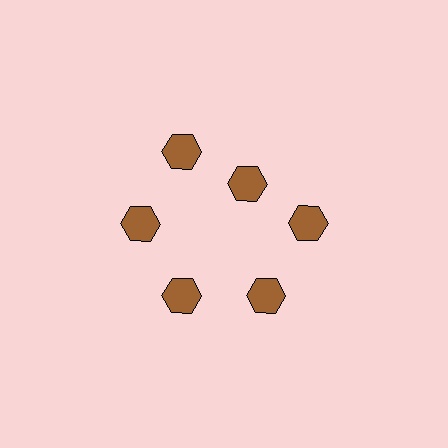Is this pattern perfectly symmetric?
No. The 6 brown hexagons are arranged in a ring, but one element near the 1 o'clock position is pulled inward toward the center, breaking the 6-fold rotational symmetry.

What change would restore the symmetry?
The symmetry would be restored by moving it outward, back onto the ring so that all 6 hexagons sit at equal angles and equal distance from the center.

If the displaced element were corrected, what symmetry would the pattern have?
It would have 6-fold rotational symmetry — the pattern would map onto itself every 60 degrees.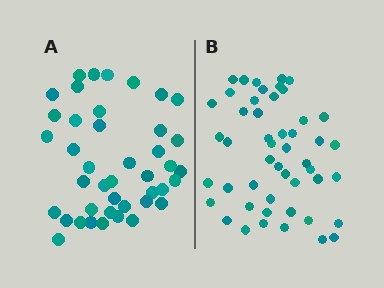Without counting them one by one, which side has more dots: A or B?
Region B (the right region) has more dots.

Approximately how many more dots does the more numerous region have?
Region B has roughly 8 or so more dots than region A.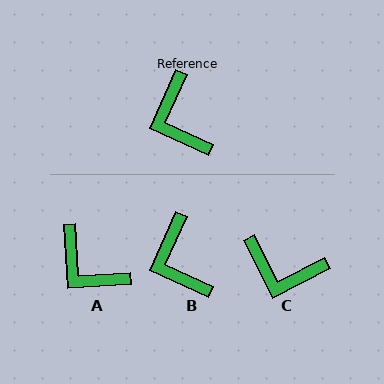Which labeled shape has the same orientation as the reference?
B.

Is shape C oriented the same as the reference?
No, it is off by about 52 degrees.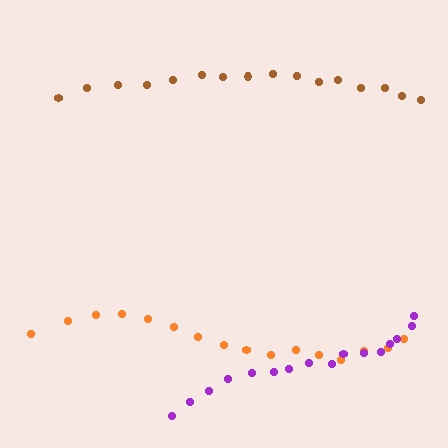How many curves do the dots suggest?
There are 3 distinct paths.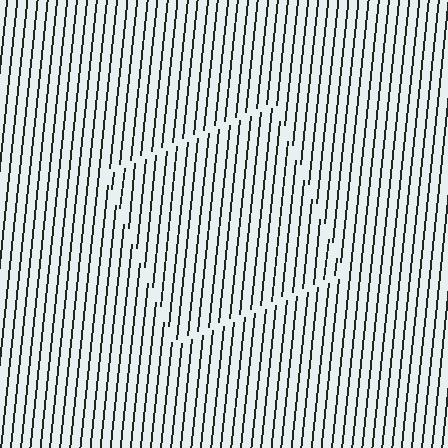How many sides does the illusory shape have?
4 sides — the line-ends trace a square.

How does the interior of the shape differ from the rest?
The interior of the shape contains the same grating, shifted by half a period — the contour is defined by the phase discontinuity where line-ends from the inner and outer gratings abut.